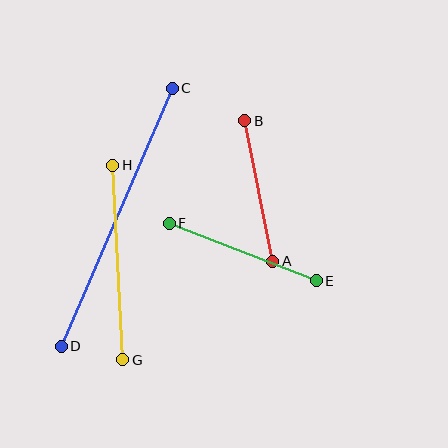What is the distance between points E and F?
The distance is approximately 158 pixels.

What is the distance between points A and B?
The distance is approximately 143 pixels.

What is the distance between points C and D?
The distance is approximately 281 pixels.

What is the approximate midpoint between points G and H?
The midpoint is at approximately (118, 262) pixels.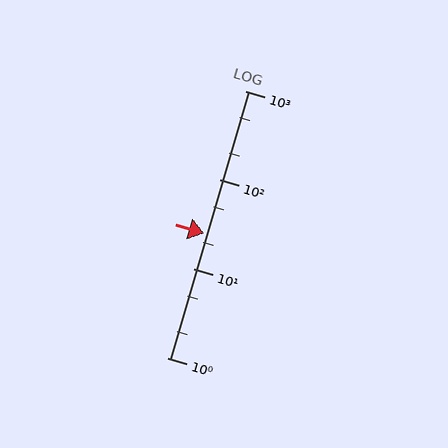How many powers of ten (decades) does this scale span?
The scale spans 3 decades, from 1 to 1000.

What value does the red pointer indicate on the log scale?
The pointer indicates approximately 25.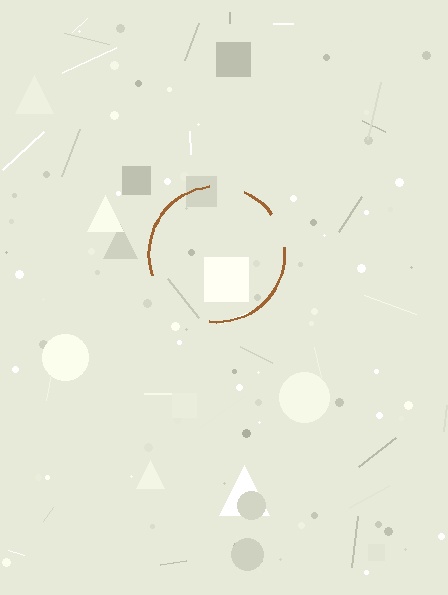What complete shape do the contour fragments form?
The contour fragments form a circle.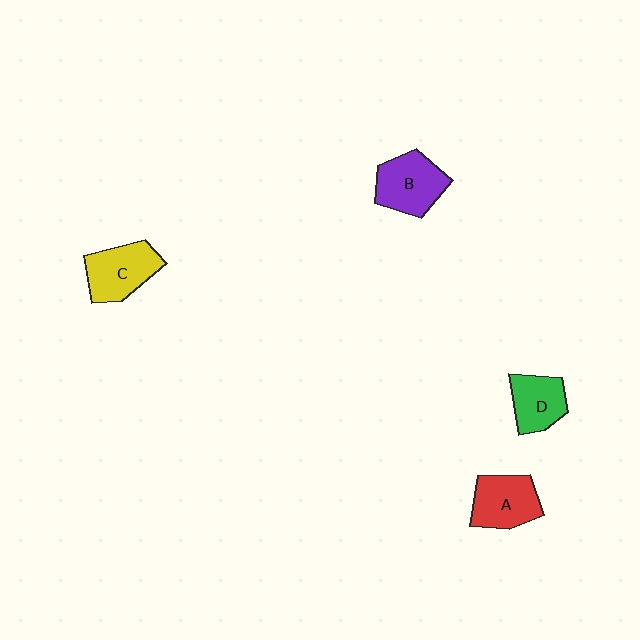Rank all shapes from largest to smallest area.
From largest to smallest: B (purple), C (yellow), A (red), D (green).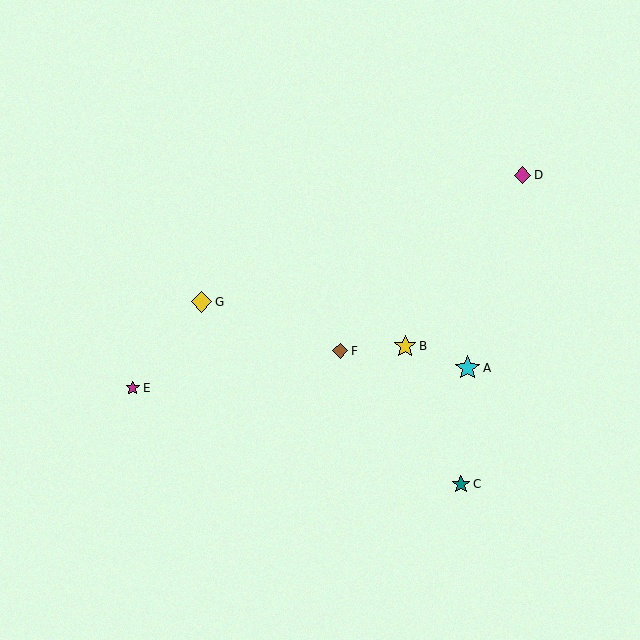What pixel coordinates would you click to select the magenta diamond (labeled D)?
Click at (522, 175) to select the magenta diamond D.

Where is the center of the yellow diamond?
The center of the yellow diamond is at (202, 302).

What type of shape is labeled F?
Shape F is a brown diamond.